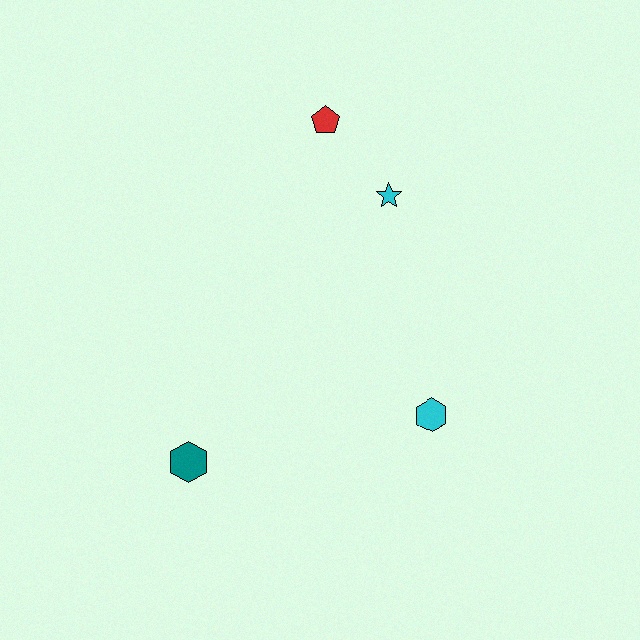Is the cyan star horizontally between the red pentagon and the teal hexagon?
No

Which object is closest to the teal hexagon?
The cyan hexagon is closest to the teal hexagon.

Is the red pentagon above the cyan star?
Yes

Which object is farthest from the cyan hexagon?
The red pentagon is farthest from the cyan hexagon.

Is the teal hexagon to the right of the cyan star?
No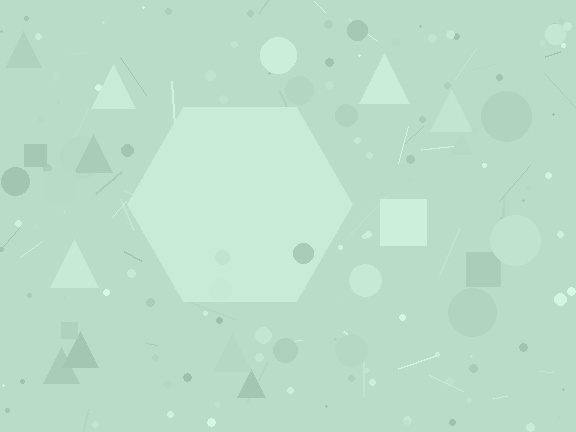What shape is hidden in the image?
A hexagon is hidden in the image.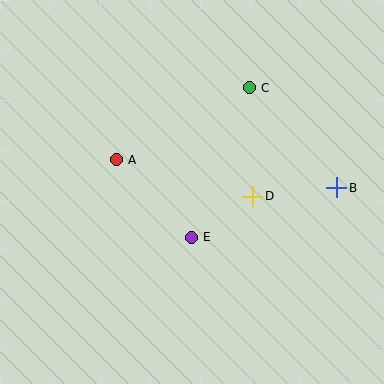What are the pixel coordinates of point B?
Point B is at (337, 188).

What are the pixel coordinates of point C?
Point C is at (249, 88).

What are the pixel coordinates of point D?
Point D is at (253, 196).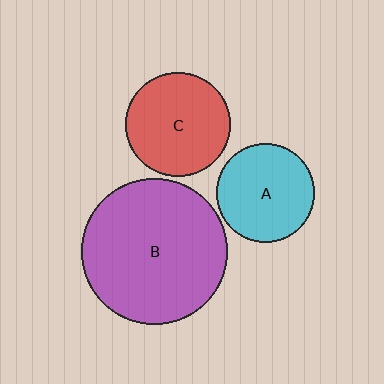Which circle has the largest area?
Circle B (purple).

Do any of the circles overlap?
No, none of the circles overlap.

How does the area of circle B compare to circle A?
Approximately 2.2 times.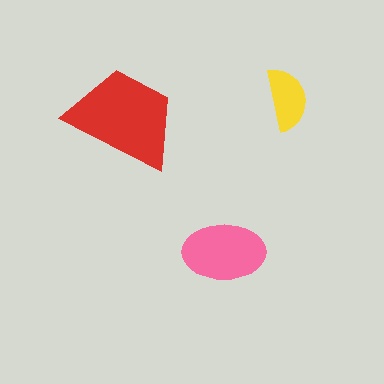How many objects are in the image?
There are 3 objects in the image.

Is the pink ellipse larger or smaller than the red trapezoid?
Smaller.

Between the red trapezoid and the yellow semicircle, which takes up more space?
The red trapezoid.